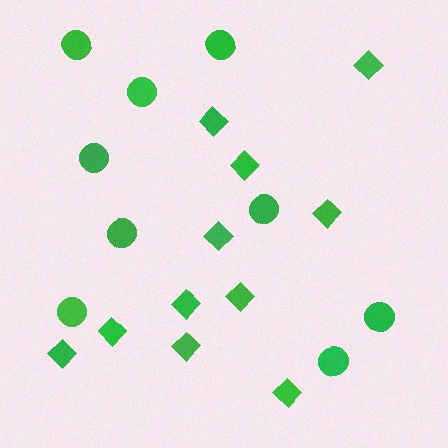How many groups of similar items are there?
There are 2 groups: one group of diamonds (11) and one group of circles (9).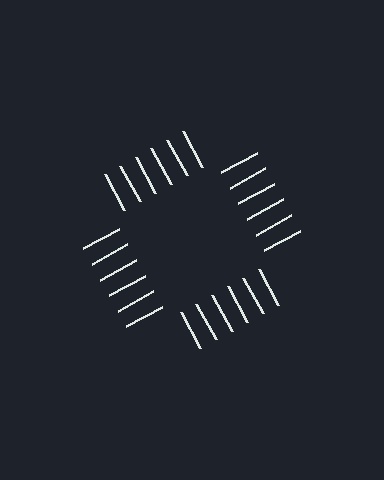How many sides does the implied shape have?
4 sides — the line-ends trace a square.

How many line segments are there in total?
24 — 6 along each of the 4 edges.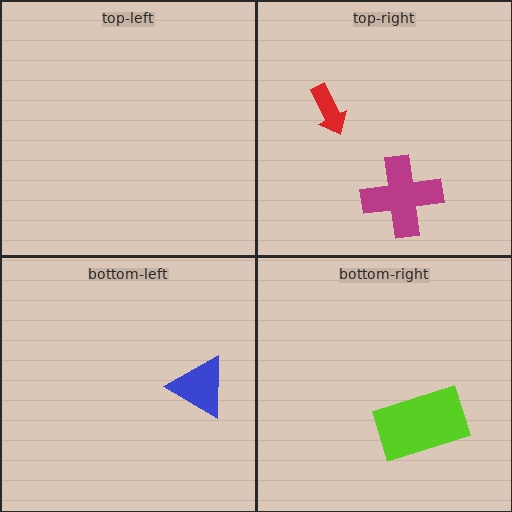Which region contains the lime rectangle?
The bottom-right region.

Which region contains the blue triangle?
The bottom-left region.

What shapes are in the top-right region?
The magenta cross, the red arrow.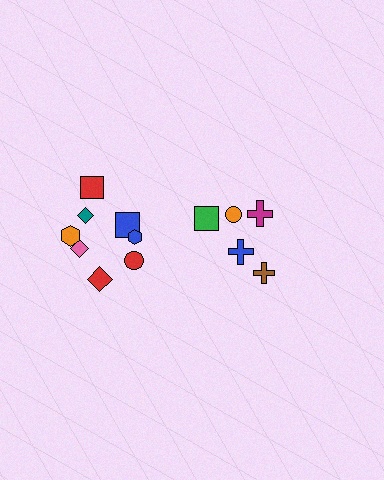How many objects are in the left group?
There are 8 objects.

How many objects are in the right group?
There are 5 objects.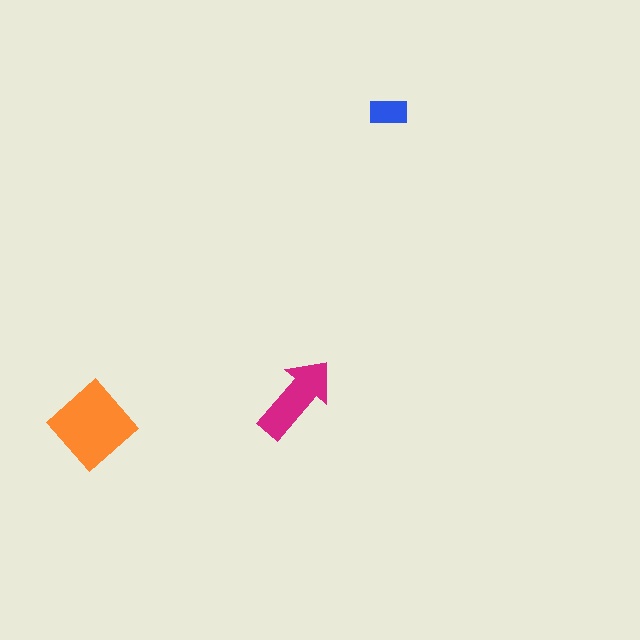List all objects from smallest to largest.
The blue rectangle, the magenta arrow, the orange diamond.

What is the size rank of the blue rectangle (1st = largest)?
3rd.